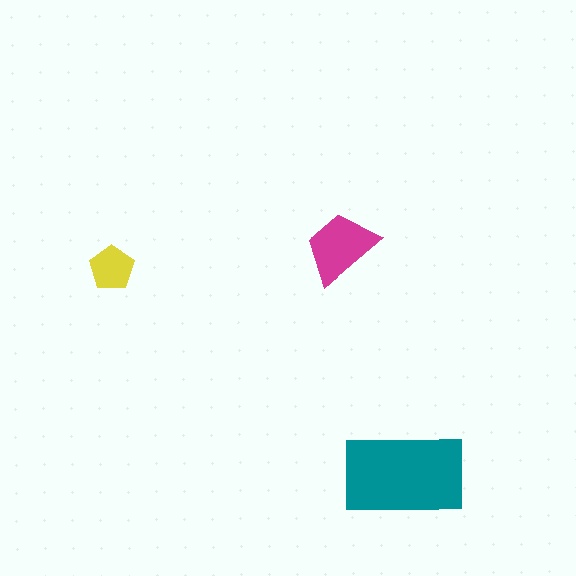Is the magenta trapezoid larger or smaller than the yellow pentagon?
Larger.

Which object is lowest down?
The teal rectangle is bottommost.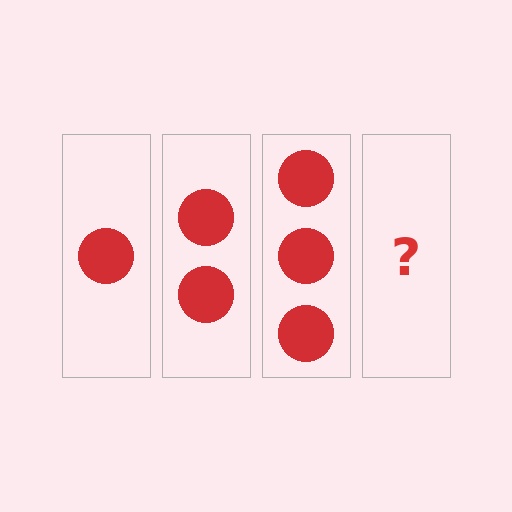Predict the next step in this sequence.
The next step is 4 circles.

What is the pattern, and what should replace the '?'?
The pattern is that each step adds one more circle. The '?' should be 4 circles.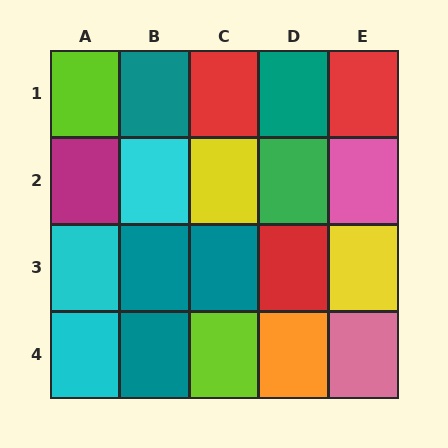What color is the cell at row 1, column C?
Red.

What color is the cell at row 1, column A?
Lime.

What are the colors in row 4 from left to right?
Cyan, teal, lime, orange, pink.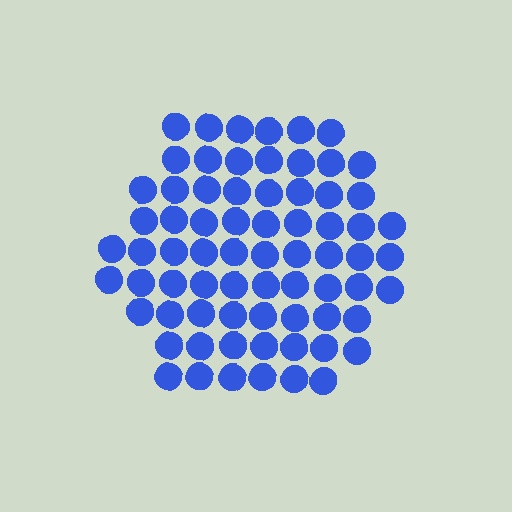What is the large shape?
The large shape is a hexagon.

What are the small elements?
The small elements are circles.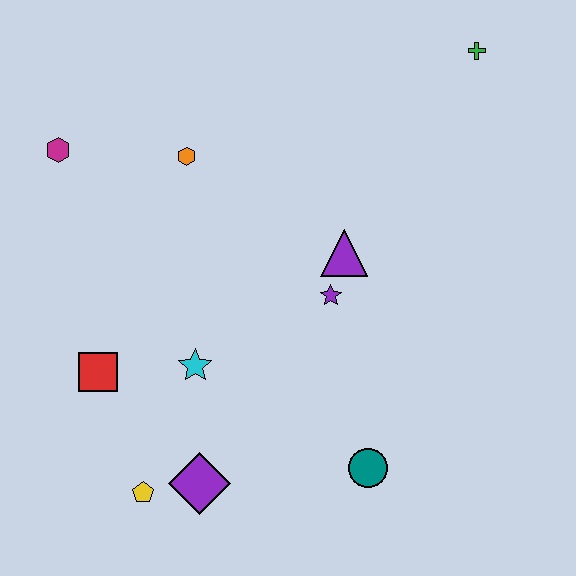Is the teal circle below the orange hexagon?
Yes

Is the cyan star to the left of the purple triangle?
Yes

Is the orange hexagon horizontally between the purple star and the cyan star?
No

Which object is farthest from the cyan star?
The green cross is farthest from the cyan star.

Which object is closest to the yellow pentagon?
The purple diamond is closest to the yellow pentagon.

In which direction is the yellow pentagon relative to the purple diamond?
The yellow pentagon is to the left of the purple diamond.